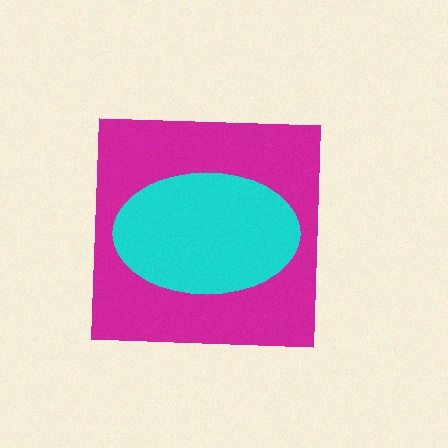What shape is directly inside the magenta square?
The cyan ellipse.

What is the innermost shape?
The cyan ellipse.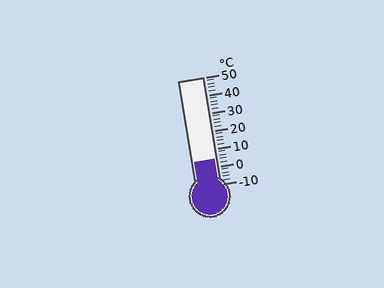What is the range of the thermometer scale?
The thermometer scale ranges from -10°C to 50°C.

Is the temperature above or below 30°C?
The temperature is below 30°C.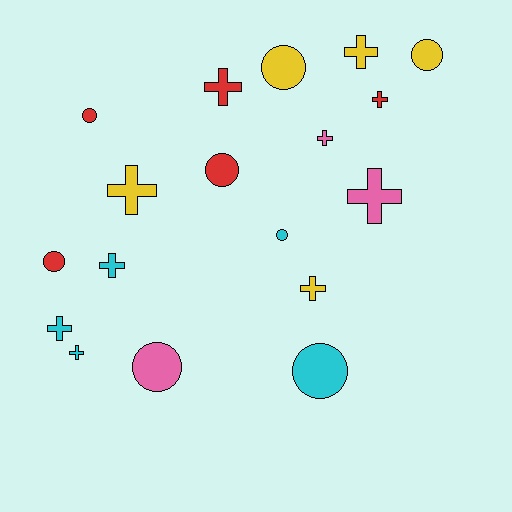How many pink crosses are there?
There are 2 pink crosses.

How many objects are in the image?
There are 18 objects.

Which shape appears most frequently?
Cross, with 10 objects.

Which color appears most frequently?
Red, with 5 objects.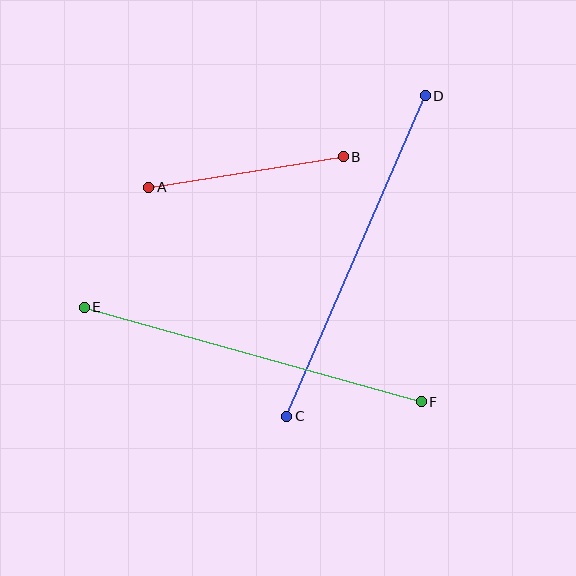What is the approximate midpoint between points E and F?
The midpoint is at approximately (253, 355) pixels.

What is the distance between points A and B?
The distance is approximately 197 pixels.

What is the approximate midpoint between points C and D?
The midpoint is at approximately (356, 256) pixels.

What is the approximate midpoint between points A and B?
The midpoint is at approximately (246, 172) pixels.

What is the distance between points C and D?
The distance is approximately 349 pixels.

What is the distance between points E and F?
The distance is approximately 350 pixels.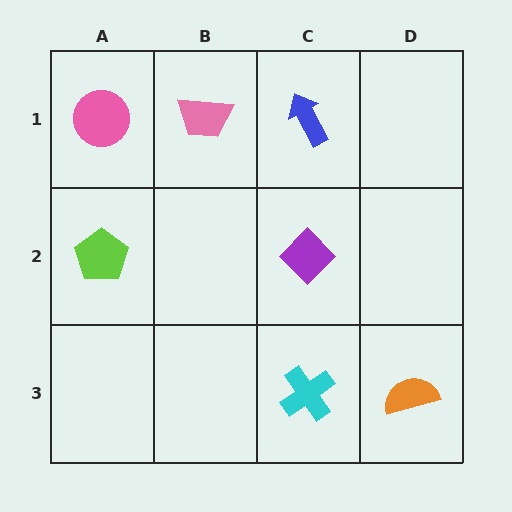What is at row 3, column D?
An orange semicircle.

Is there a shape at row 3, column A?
No, that cell is empty.